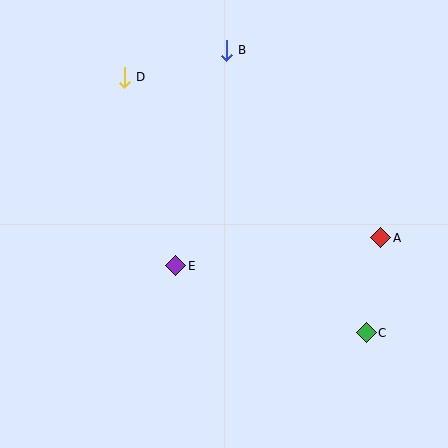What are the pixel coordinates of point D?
Point D is at (124, 77).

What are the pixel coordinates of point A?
Point A is at (381, 238).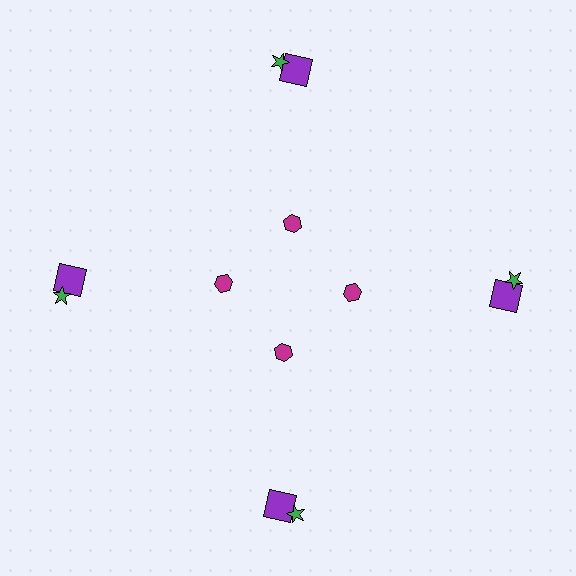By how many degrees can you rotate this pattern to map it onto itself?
The pattern maps onto itself every 90 degrees of rotation.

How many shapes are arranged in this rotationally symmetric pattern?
There are 12 shapes, arranged in 4 groups of 3.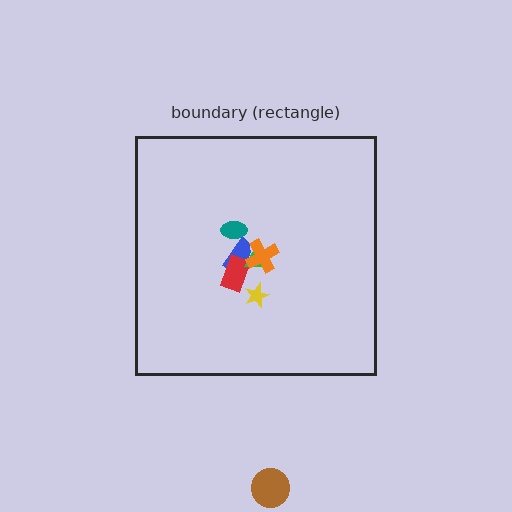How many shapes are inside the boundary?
6 inside, 1 outside.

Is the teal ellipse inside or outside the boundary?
Inside.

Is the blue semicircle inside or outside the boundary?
Inside.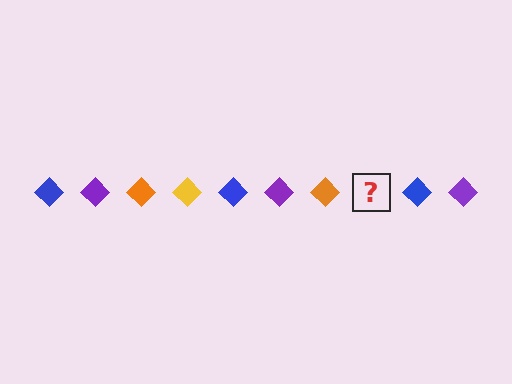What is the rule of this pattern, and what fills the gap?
The rule is that the pattern cycles through blue, purple, orange, yellow diamonds. The gap should be filled with a yellow diamond.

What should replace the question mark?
The question mark should be replaced with a yellow diamond.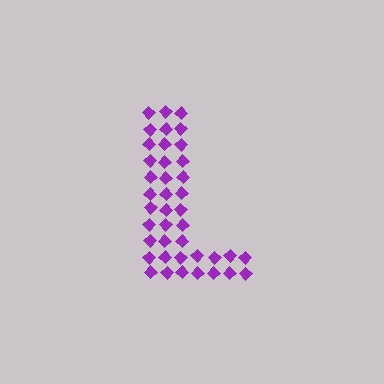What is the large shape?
The large shape is the letter L.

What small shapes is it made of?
It is made of small diamonds.